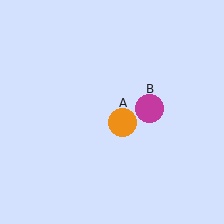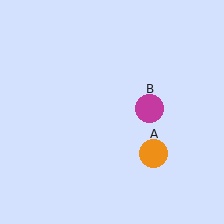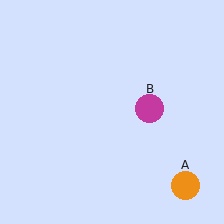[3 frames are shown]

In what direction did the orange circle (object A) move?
The orange circle (object A) moved down and to the right.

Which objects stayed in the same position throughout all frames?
Magenta circle (object B) remained stationary.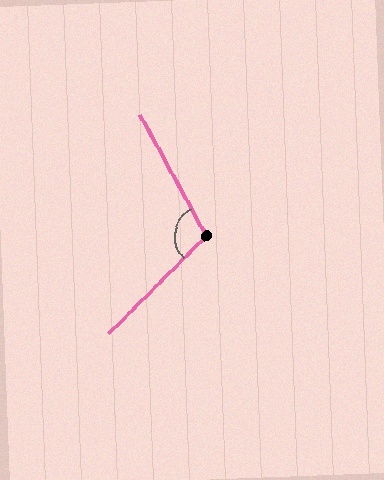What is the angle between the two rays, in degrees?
Approximately 107 degrees.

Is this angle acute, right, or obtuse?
It is obtuse.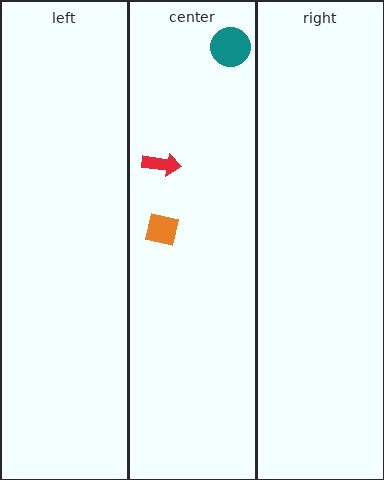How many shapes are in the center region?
3.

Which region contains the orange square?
The center region.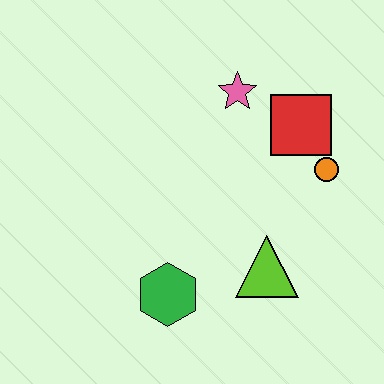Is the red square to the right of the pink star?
Yes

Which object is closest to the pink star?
The red square is closest to the pink star.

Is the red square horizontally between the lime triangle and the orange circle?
Yes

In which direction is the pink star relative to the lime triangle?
The pink star is above the lime triangle.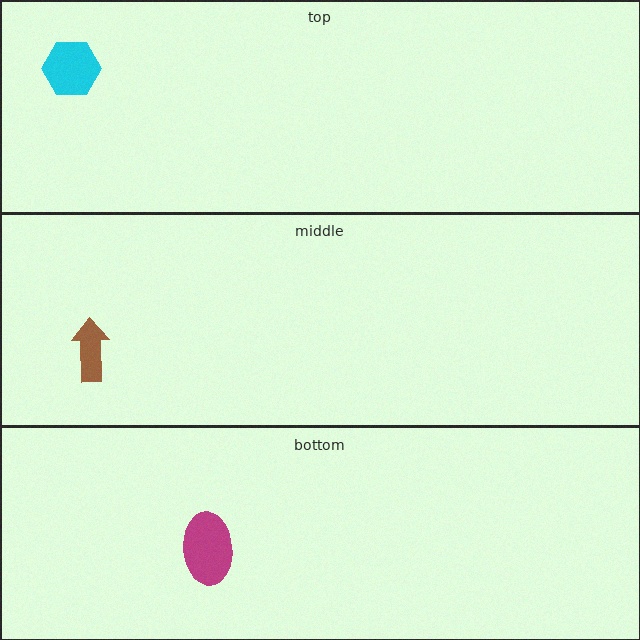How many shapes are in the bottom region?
1.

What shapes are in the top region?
The cyan hexagon.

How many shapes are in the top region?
1.